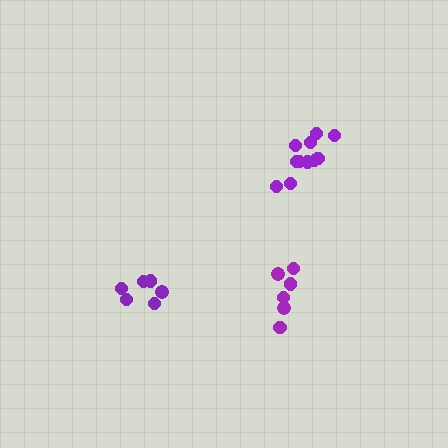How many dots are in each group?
Group 1: 6 dots, Group 2: 11 dots, Group 3: 6 dots (23 total).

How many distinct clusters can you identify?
There are 3 distinct clusters.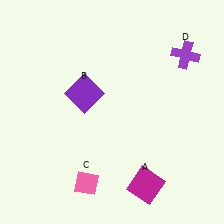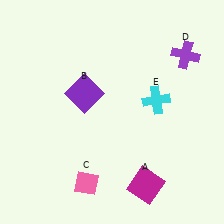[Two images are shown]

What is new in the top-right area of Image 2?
A cyan cross (E) was added in the top-right area of Image 2.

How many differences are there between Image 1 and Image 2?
There is 1 difference between the two images.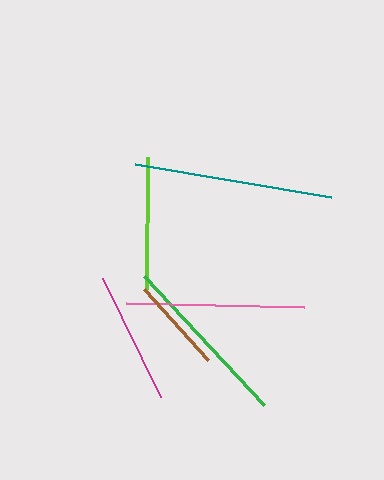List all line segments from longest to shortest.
From longest to shortest: teal, pink, green, magenta, lime, brown.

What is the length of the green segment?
The green segment is approximately 176 pixels long.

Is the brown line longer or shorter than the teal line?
The teal line is longer than the brown line.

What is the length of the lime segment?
The lime segment is approximately 132 pixels long.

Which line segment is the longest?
The teal line is the longest at approximately 198 pixels.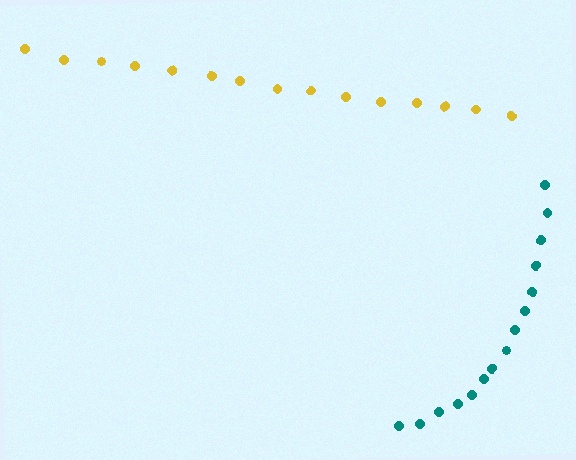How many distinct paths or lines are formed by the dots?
There are 2 distinct paths.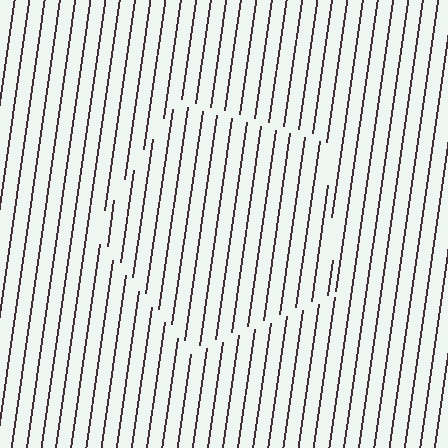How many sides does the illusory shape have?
5 sides — the line-ends trace a pentagon.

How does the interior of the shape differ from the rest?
The interior of the shape contains the same grating, shifted by half a period — the contour is defined by the phase discontinuity where line-ends from the inner and outer gratings abut.